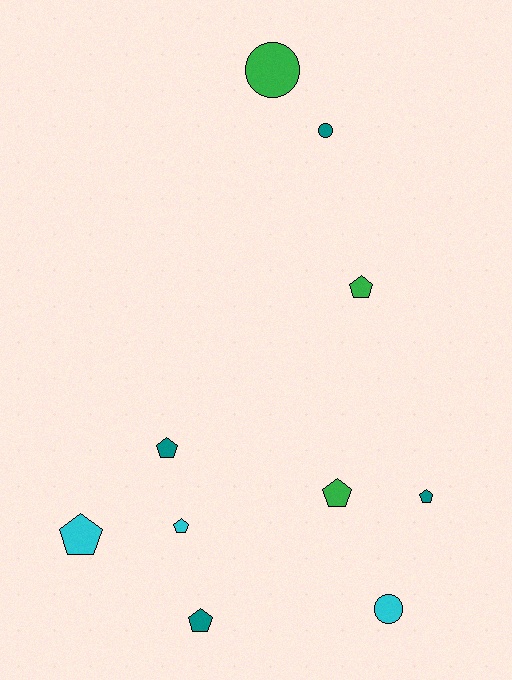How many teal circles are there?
There is 1 teal circle.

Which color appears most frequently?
Teal, with 4 objects.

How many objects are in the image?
There are 10 objects.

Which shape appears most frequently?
Pentagon, with 7 objects.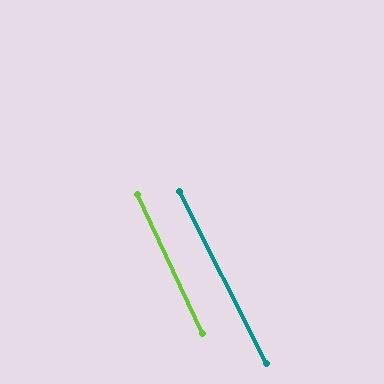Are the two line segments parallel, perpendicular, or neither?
Parallel — their directions differ by only 1.9°.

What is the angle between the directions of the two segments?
Approximately 2 degrees.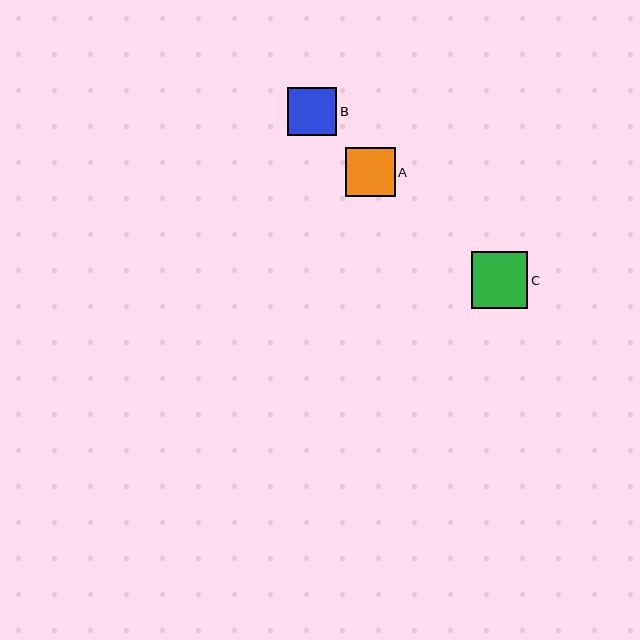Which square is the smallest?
Square B is the smallest with a size of approximately 49 pixels.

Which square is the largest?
Square C is the largest with a size of approximately 56 pixels.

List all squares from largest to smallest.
From largest to smallest: C, A, B.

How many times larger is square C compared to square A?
Square C is approximately 1.1 times the size of square A.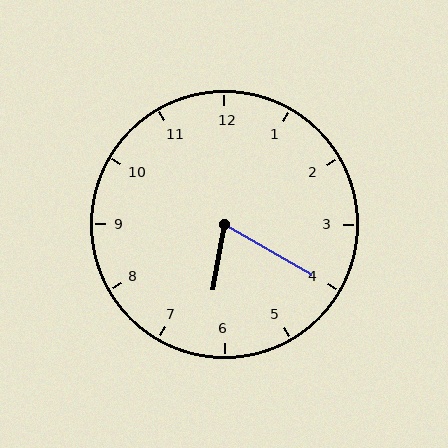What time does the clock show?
6:20.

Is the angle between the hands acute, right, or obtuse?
It is acute.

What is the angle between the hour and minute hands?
Approximately 70 degrees.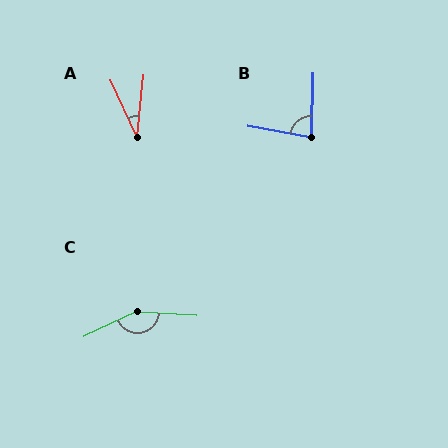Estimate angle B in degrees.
Approximately 81 degrees.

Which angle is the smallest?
A, at approximately 31 degrees.